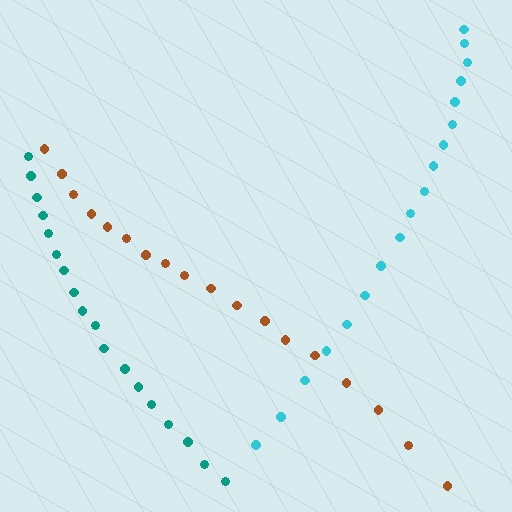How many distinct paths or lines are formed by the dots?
There are 3 distinct paths.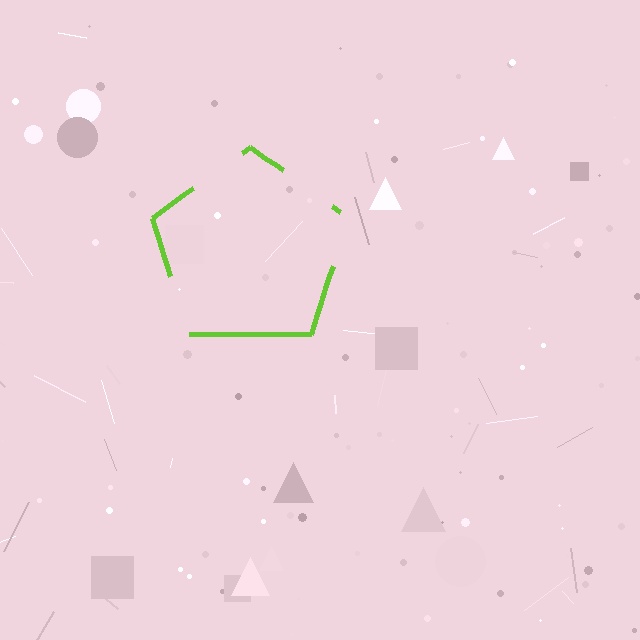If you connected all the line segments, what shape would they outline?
They would outline a pentagon.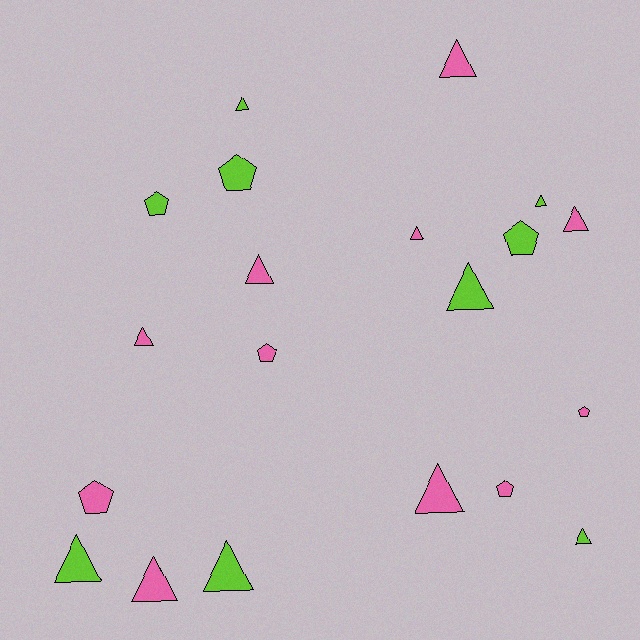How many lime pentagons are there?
There are 3 lime pentagons.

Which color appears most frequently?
Pink, with 11 objects.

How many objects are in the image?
There are 20 objects.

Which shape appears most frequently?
Triangle, with 13 objects.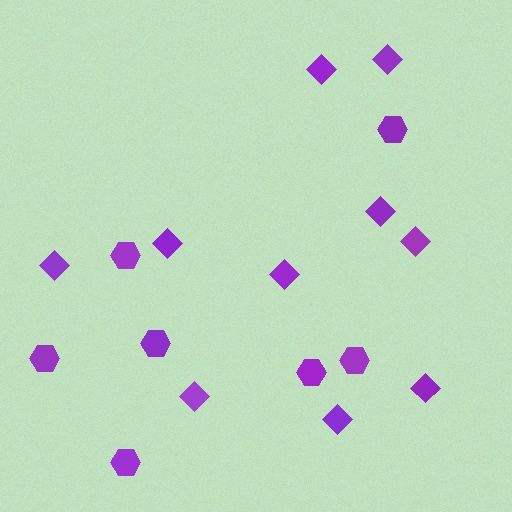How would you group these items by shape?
There are 2 groups: one group of diamonds (10) and one group of hexagons (7).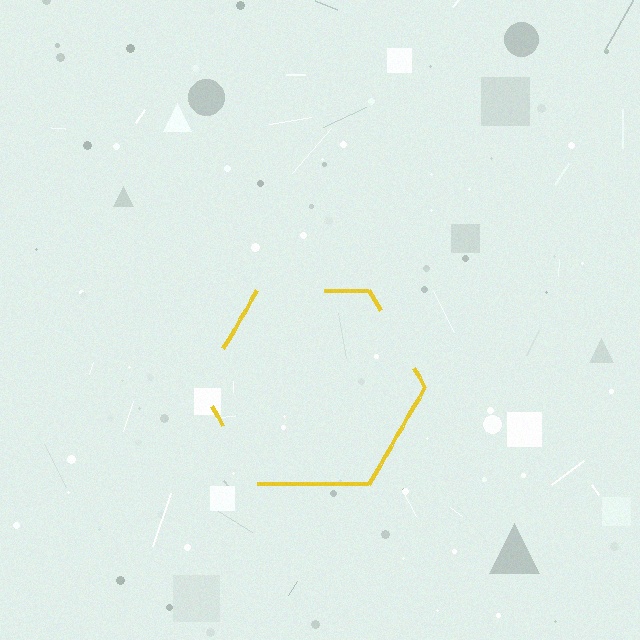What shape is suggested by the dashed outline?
The dashed outline suggests a hexagon.